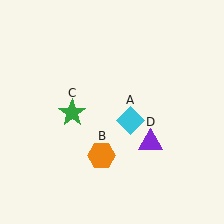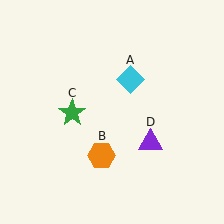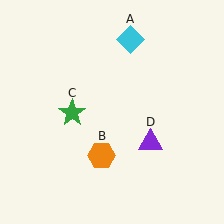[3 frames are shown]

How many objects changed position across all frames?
1 object changed position: cyan diamond (object A).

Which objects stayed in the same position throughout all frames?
Orange hexagon (object B) and green star (object C) and purple triangle (object D) remained stationary.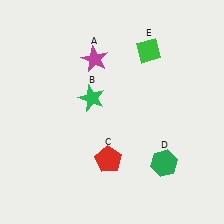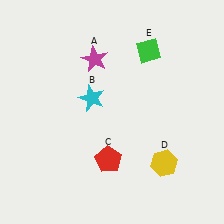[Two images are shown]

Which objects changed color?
B changed from green to cyan. D changed from green to yellow.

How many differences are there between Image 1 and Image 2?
There are 2 differences between the two images.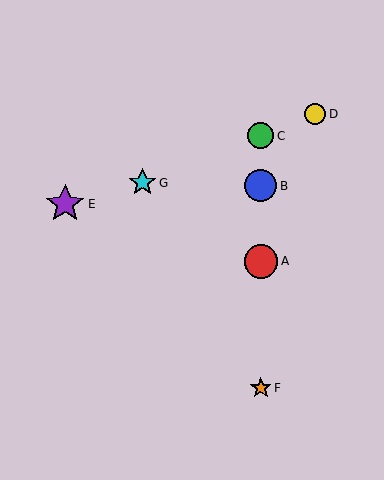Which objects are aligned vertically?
Objects A, B, C, F are aligned vertically.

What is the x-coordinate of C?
Object C is at x≈261.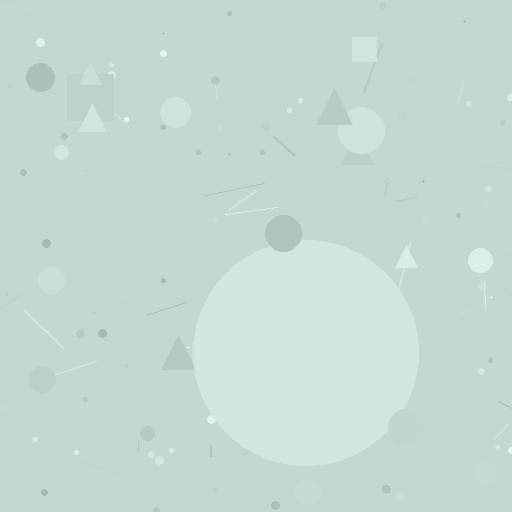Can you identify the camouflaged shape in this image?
The camouflaged shape is a circle.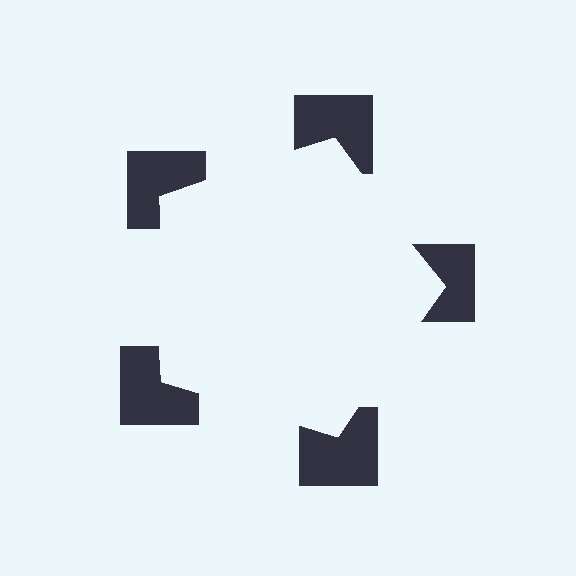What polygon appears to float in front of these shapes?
An illusory pentagon — its edges are inferred from the aligned wedge cuts in the notched squares, not physically drawn.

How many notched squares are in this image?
There are 5 — one at each vertex of the illusory pentagon.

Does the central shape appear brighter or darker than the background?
It typically appears slightly brighter than the background, even though no actual brightness change is drawn.